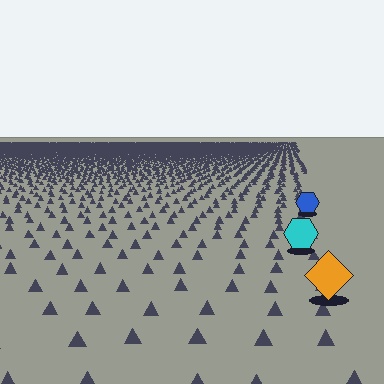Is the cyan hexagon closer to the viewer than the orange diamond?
No. The orange diamond is closer — you can tell from the texture gradient: the ground texture is coarser near it.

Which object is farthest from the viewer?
The blue hexagon is farthest from the viewer. It appears smaller and the ground texture around it is denser.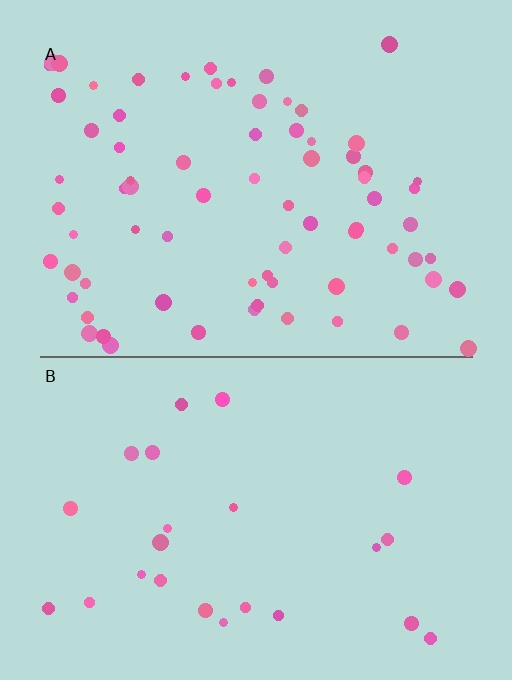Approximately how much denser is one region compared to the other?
Approximately 3.1× — region A over region B.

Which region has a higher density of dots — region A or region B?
A (the top).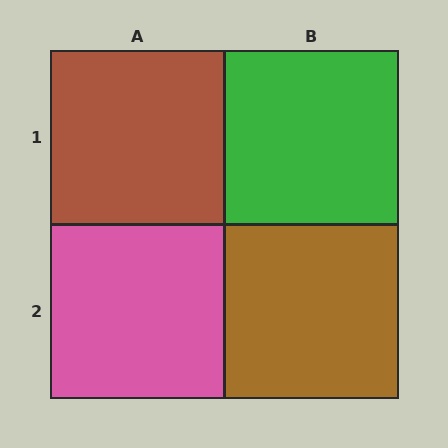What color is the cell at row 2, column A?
Pink.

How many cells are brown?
2 cells are brown.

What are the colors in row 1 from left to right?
Brown, green.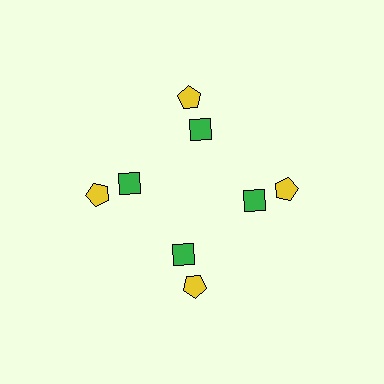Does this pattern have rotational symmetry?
Yes, this pattern has 4-fold rotational symmetry. It looks the same after rotating 90 degrees around the center.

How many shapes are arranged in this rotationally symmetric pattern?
There are 8 shapes, arranged in 4 groups of 2.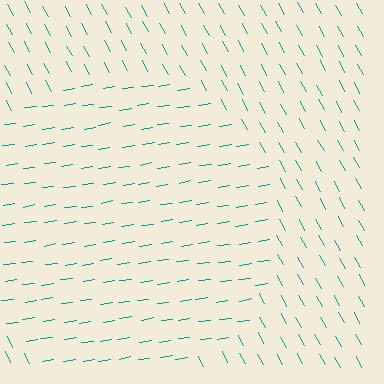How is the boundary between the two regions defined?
The boundary is defined purely by a change in line orientation (approximately 70 degrees difference). All lines are the same color and thickness.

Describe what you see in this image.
The image is filled with small teal line segments. A circle region in the image has lines oriented differently from the surrounding lines, creating a visible texture boundary.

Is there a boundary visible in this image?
Yes, there is a texture boundary formed by a change in line orientation.